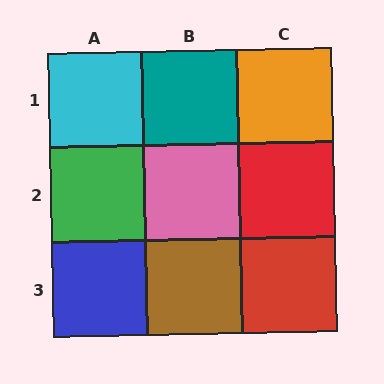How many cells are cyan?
1 cell is cyan.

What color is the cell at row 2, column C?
Red.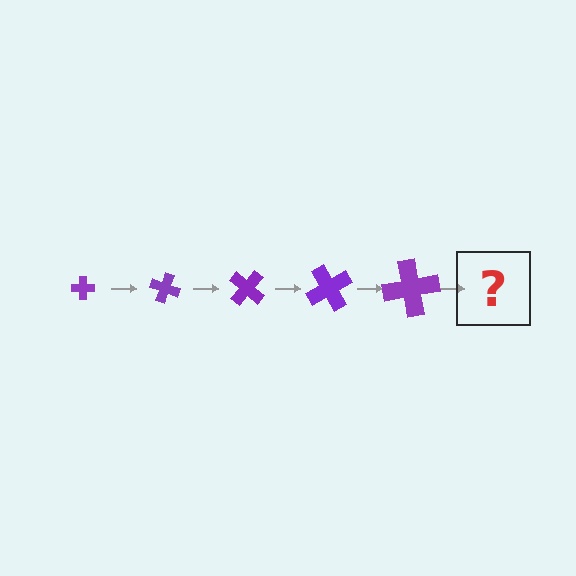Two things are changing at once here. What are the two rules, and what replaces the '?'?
The two rules are that the cross grows larger each step and it rotates 20 degrees each step. The '?' should be a cross, larger than the previous one and rotated 100 degrees from the start.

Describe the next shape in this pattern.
It should be a cross, larger than the previous one and rotated 100 degrees from the start.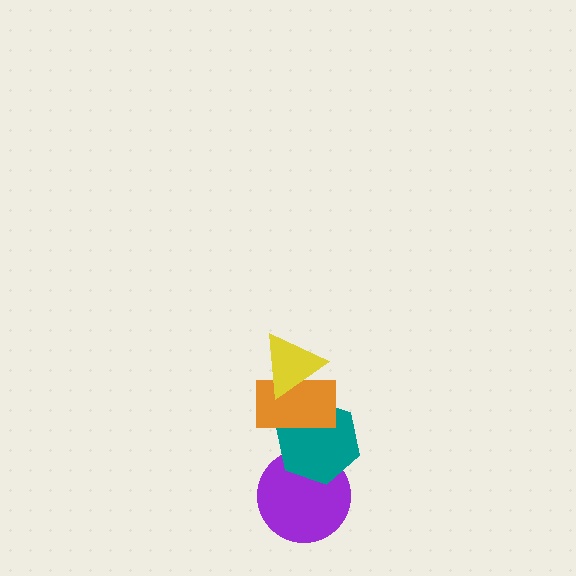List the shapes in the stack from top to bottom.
From top to bottom: the yellow triangle, the orange rectangle, the teal hexagon, the purple circle.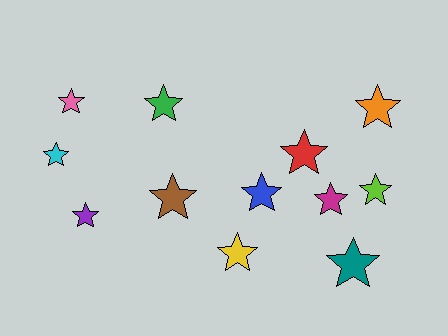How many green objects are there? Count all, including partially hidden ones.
There is 1 green object.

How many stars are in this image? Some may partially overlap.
There are 12 stars.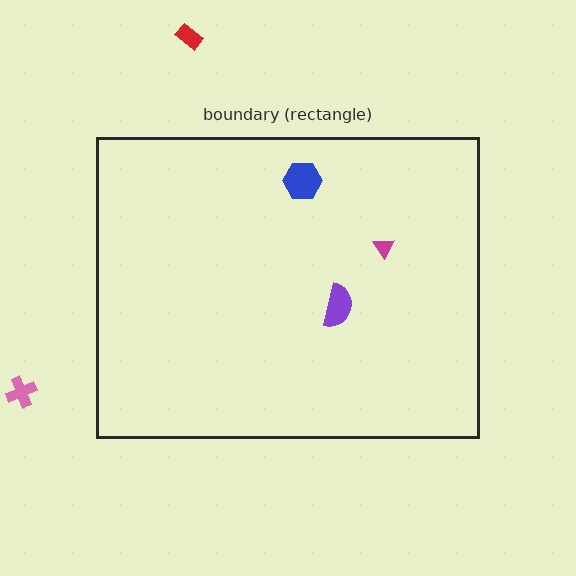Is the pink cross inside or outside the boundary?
Outside.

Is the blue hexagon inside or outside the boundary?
Inside.